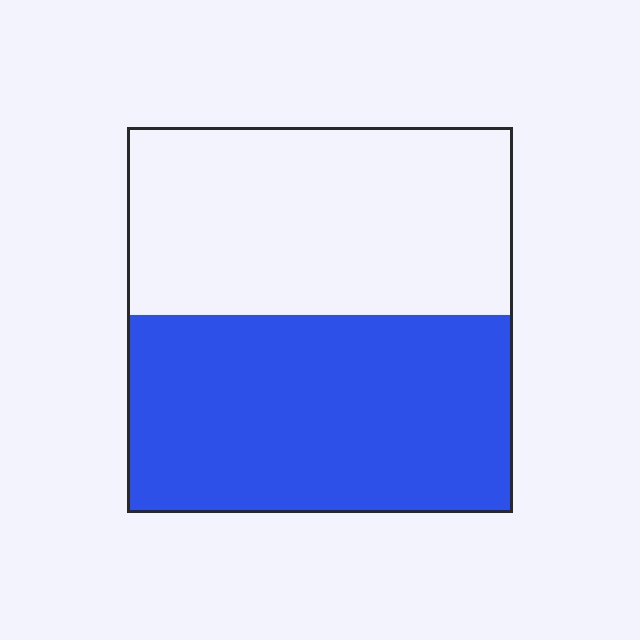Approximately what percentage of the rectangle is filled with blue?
Approximately 50%.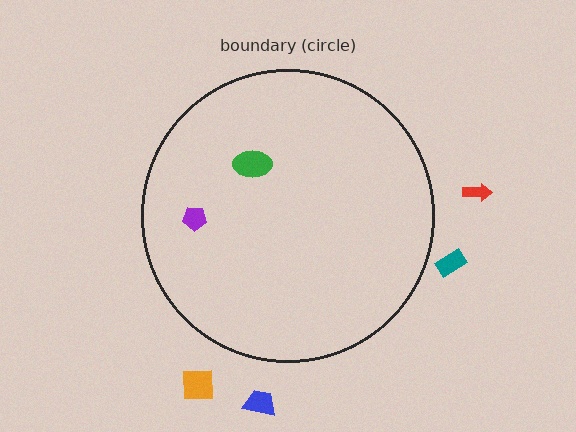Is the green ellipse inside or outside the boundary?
Inside.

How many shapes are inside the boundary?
2 inside, 4 outside.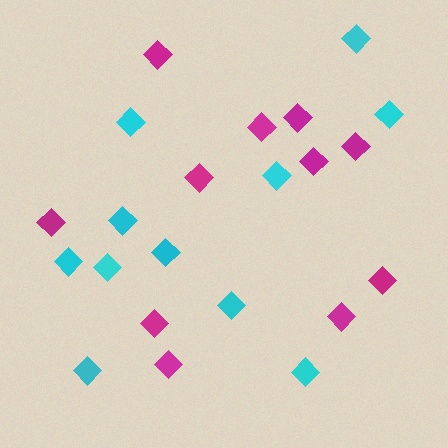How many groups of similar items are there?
There are 2 groups: one group of magenta diamonds (11) and one group of cyan diamonds (11).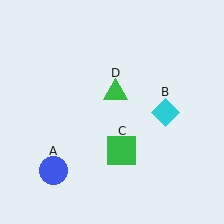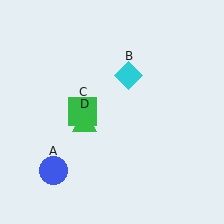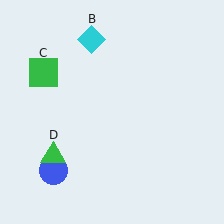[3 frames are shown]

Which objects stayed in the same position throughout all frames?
Blue circle (object A) remained stationary.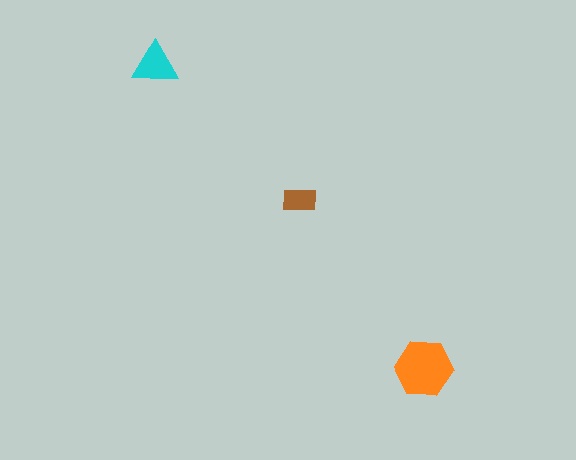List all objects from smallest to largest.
The brown rectangle, the cyan triangle, the orange hexagon.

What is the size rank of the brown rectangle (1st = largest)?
3rd.